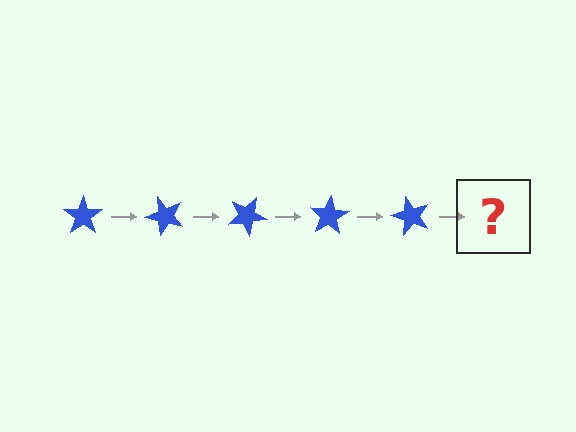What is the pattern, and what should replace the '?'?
The pattern is that the star rotates 50 degrees each step. The '?' should be a blue star rotated 250 degrees.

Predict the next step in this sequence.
The next step is a blue star rotated 250 degrees.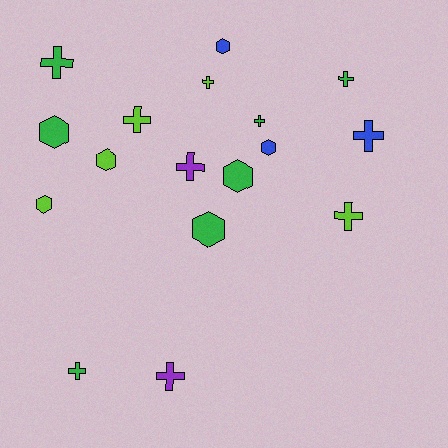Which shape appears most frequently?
Cross, with 10 objects.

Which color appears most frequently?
Green, with 7 objects.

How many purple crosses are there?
There are 2 purple crosses.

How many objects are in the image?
There are 17 objects.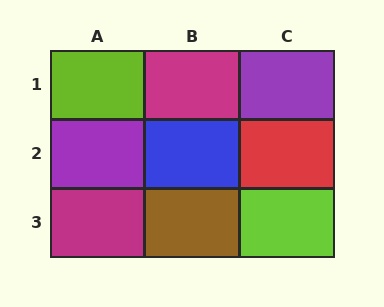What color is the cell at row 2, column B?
Blue.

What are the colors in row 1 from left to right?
Lime, magenta, purple.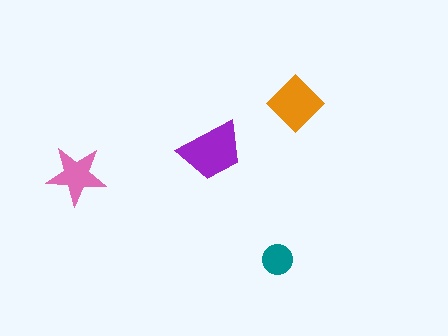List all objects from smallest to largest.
The teal circle, the pink star, the orange diamond, the purple trapezoid.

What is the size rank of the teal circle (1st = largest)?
4th.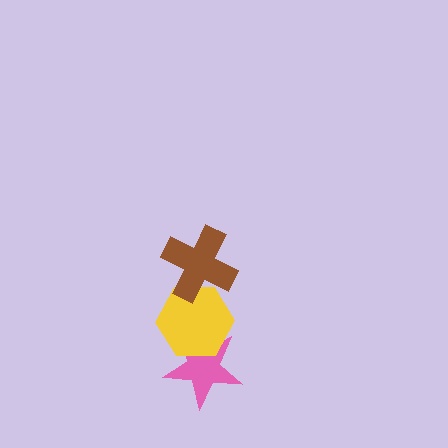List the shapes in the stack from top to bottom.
From top to bottom: the brown cross, the yellow hexagon, the pink star.